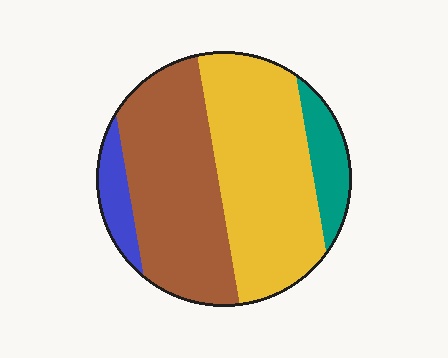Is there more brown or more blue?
Brown.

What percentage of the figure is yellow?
Yellow covers around 45% of the figure.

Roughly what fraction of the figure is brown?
Brown covers 40% of the figure.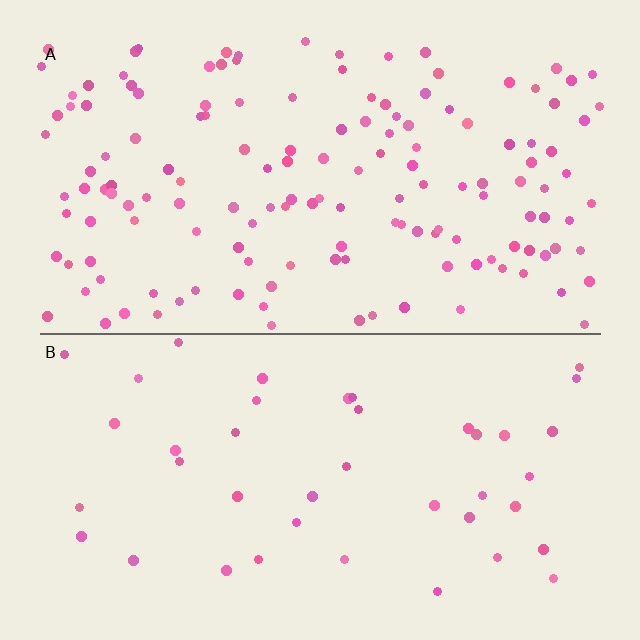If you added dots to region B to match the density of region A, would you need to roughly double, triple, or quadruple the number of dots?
Approximately triple.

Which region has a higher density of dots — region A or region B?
A (the top).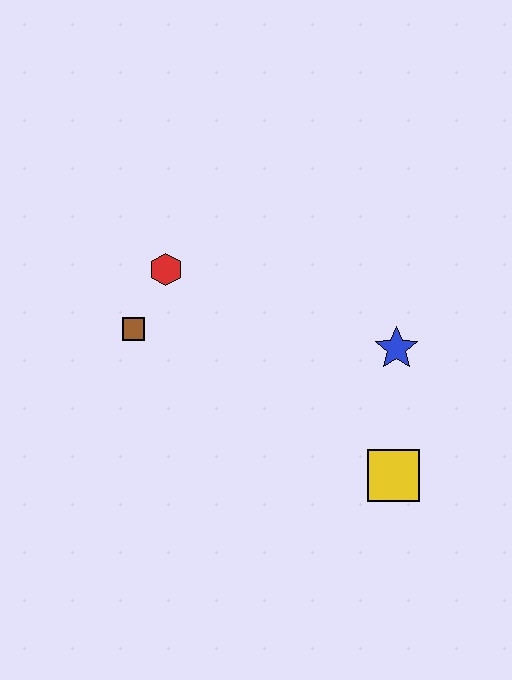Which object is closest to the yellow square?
The blue star is closest to the yellow square.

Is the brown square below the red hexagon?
Yes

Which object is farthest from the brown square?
The yellow square is farthest from the brown square.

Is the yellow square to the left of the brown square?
No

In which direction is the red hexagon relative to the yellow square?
The red hexagon is to the left of the yellow square.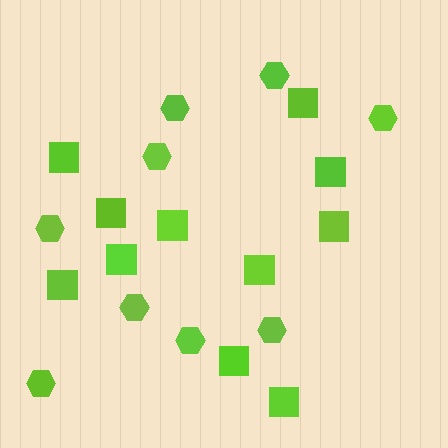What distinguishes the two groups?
There are 2 groups: one group of squares (11) and one group of hexagons (9).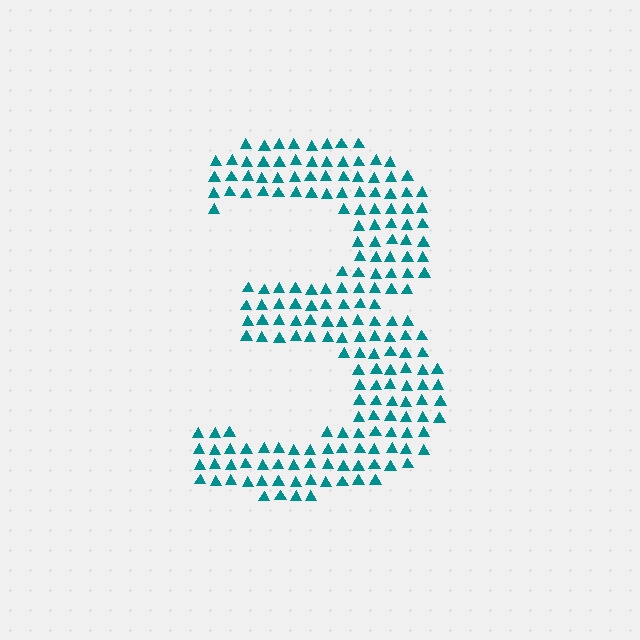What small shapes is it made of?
It is made of small triangles.